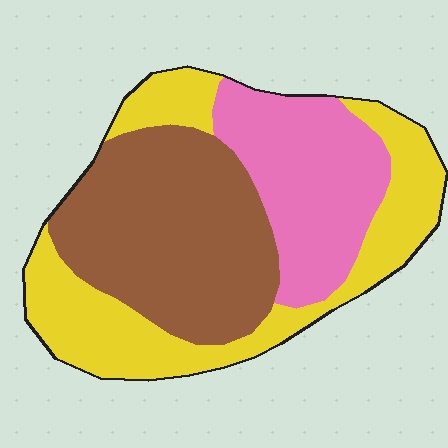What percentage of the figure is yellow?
Yellow covers roughly 35% of the figure.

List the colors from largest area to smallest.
From largest to smallest: brown, yellow, pink.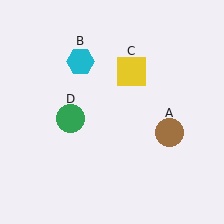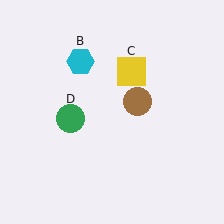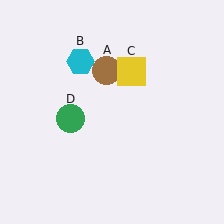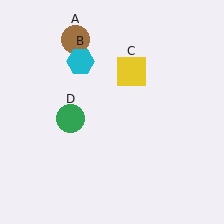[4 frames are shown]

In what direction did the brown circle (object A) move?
The brown circle (object A) moved up and to the left.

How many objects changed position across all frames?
1 object changed position: brown circle (object A).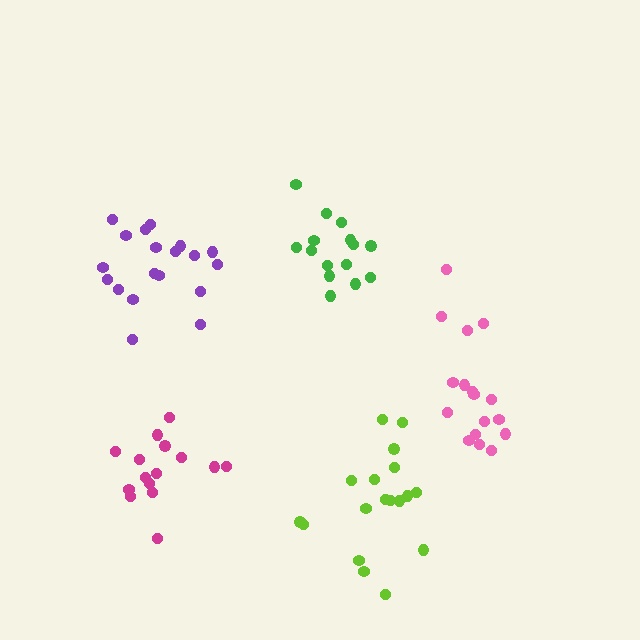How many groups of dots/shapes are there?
There are 5 groups.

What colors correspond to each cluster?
The clusters are colored: purple, magenta, green, pink, lime.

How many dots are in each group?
Group 1: 19 dots, Group 2: 15 dots, Group 3: 15 dots, Group 4: 17 dots, Group 5: 18 dots (84 total).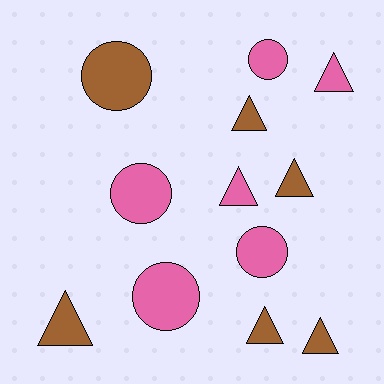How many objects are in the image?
There are 12 objects.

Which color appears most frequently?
Pink, with 6 objects.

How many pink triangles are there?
There are 2 pink triangles.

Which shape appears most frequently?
Triangle, with 7 objects.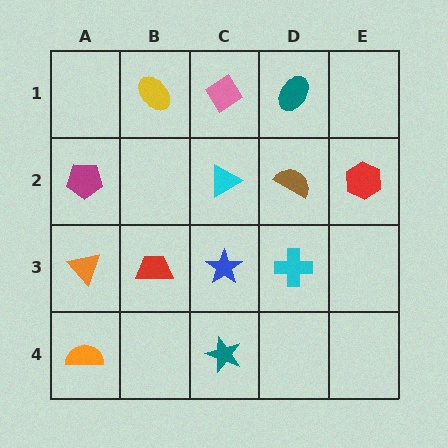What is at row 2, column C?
A cyan triangle.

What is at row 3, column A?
An orange triangle.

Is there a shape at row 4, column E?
No, that cell is empty.